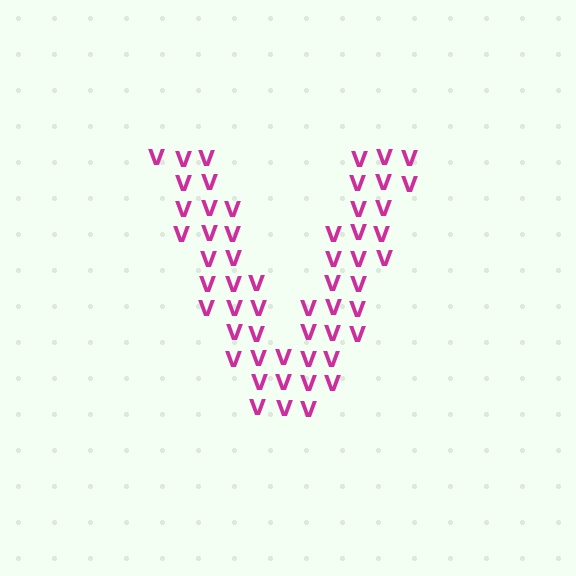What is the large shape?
The large shape is the letter V.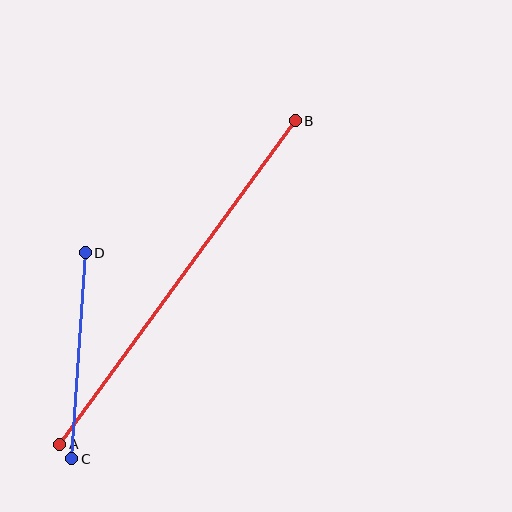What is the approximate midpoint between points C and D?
The midpoint is at approximately (78, 356) pixels.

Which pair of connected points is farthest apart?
Points A and B are farthest apart.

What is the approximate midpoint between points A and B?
The midpoint is at approximately (177, 283) pixels.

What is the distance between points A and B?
The distance is approximately 400 pixels.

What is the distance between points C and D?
The distance is approximately 206 pixels.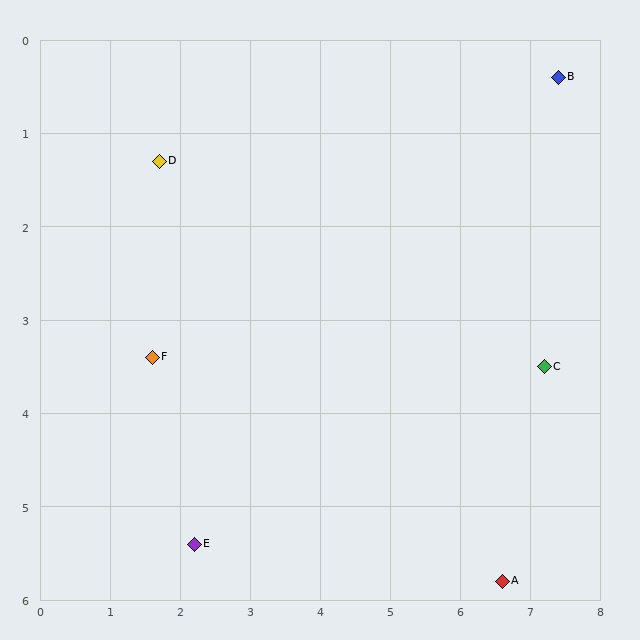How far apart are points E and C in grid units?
Points E and C are about 5.3 grid units apart.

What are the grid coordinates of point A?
Point A is at approximately (6.6, 5.8).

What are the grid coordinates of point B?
Point B is at approximately (7.4, 0.4).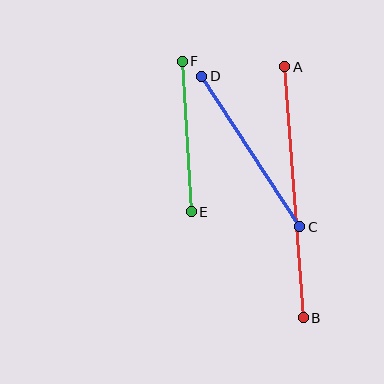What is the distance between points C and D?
The distance is approximately 180 pixels.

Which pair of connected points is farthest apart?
Points A and B are farthest apart.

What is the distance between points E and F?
The distance is approximately 151 pixels.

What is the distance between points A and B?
The distance is approximately 251 pixels.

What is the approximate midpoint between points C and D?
The midpoint is at approximately (251, 151) pixels.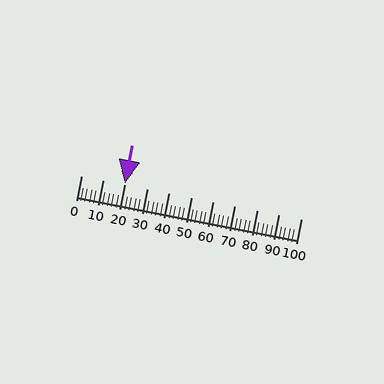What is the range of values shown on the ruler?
The ruler shows values from 0 to 100.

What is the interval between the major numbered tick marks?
The major tick marks are spaced 10 units apart.